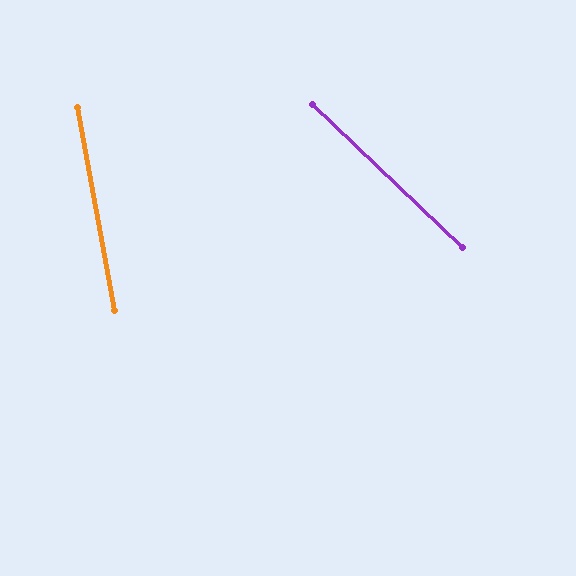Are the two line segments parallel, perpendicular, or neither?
Neither parallel nor perpendicular — they differ by about 36°.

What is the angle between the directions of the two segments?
Approximately 36 degrees.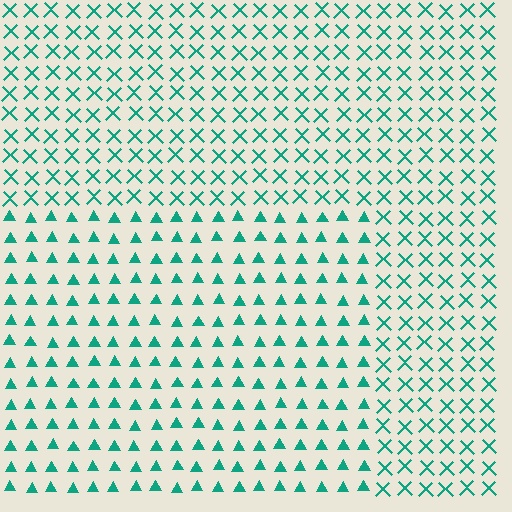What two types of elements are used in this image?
The image uses triangles inside the rectangle region and X marks outside it.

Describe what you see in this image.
The image is filled with small teal elements arranged in a uniform grid. A rectangle-shaped region contains triangles, while the surrounding area contains X marks. The boundary is defined purely by the change in element shape.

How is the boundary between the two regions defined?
The boundary is defined by a change in element shape: triangles inside vs. X marks outside. All elements share the same color and spacing.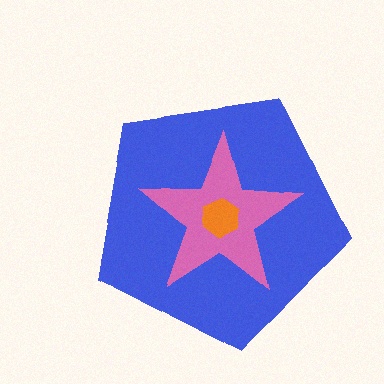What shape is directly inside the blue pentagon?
The pink star.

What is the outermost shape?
The blue pentagon.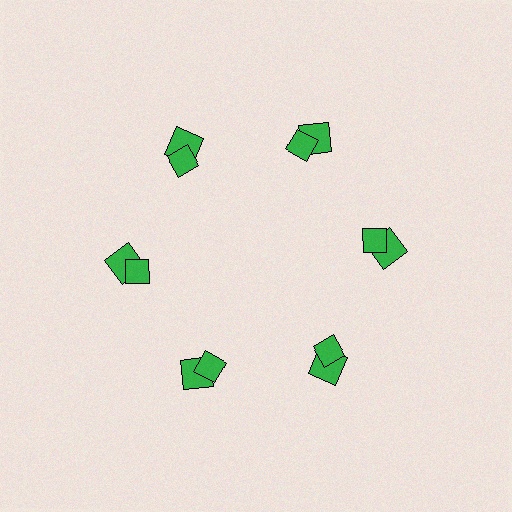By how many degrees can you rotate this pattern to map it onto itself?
The pattern maps onto itself every 60 degrees of rotation.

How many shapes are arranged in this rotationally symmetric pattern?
There are 12 shapes, arranged in 6 groups of 2.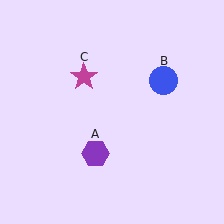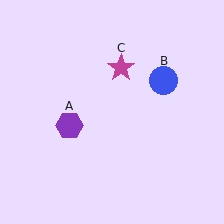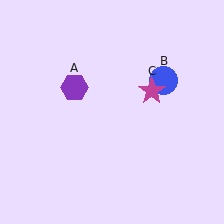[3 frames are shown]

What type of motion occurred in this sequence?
The purple hexagon (object A), magenta star (object C) rotated clockwise around the center of the scene.